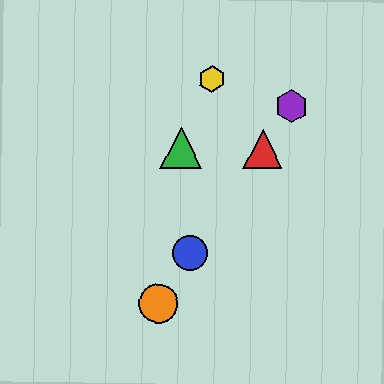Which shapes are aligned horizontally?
The red triangle, the green triangle are aligned horizontally.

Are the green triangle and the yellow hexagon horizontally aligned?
No, the green triangle is at y≈148 and the yellow hexagon is at y≈79.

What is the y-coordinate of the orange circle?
The orange circle is at y≈303.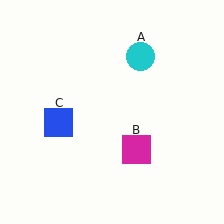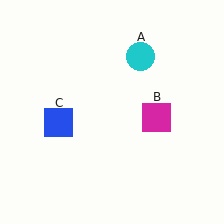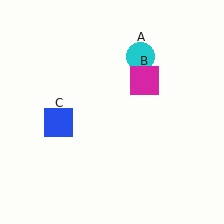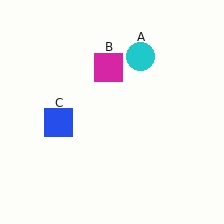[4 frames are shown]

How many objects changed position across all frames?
1 object changed position: magenta square (object B).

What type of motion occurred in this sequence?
The magenta square (object B) rotated counterclockwise around the center of the scene.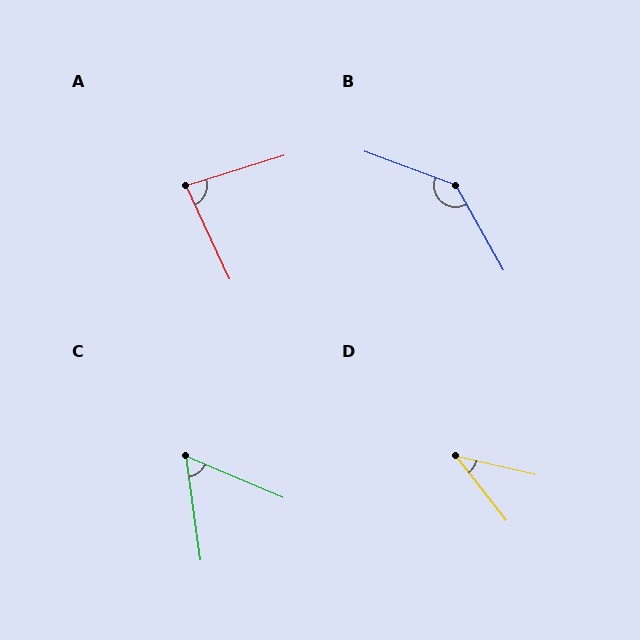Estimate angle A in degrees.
Approximately 82 degrees.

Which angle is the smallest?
D, at approximately 39 degrees.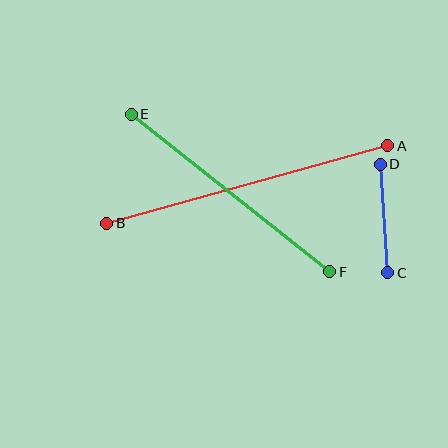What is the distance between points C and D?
The distance is approximately 109 pixels.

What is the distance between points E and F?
The distance is approximately 254 pixels.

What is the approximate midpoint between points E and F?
The midpoint is at approximately (230, 193) pixels.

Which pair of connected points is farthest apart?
Points A and B are farthest apart.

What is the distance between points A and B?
The distance is approximately 292 pixels.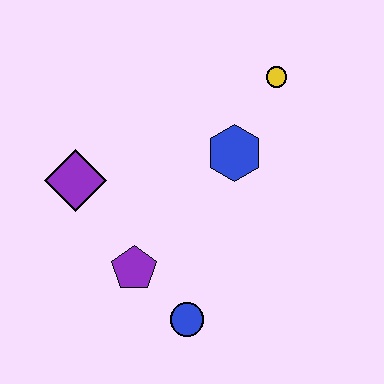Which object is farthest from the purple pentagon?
The yellow circle is farthest from the purple pentagon.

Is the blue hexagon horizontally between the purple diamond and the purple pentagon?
No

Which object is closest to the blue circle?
The purple pentagon is closest to the blue circle.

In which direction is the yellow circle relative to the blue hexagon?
The yellow circle is above the blue hexagon.